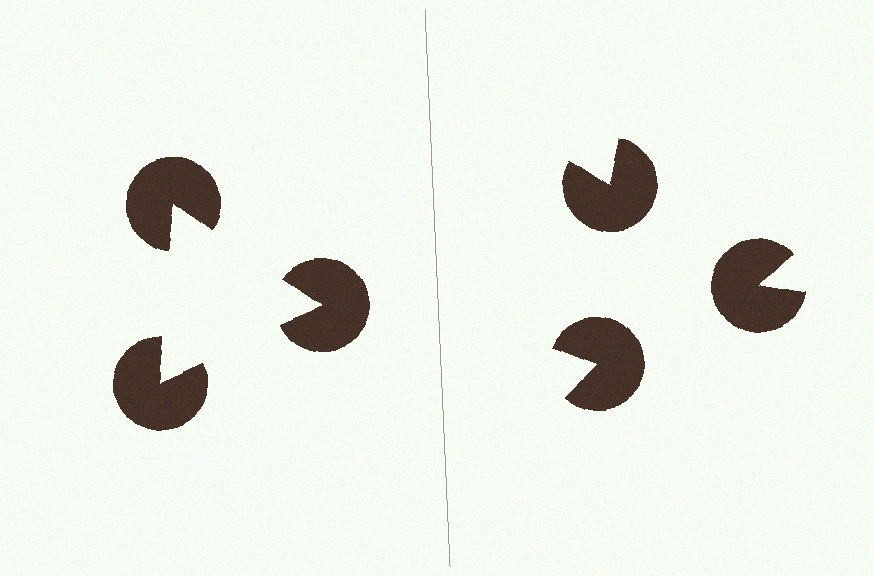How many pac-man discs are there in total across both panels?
6 — 3 on each side.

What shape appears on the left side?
An illusory triangle.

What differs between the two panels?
The pac-man discs are positioned identically on both sides; only the wedge orientations differ. On the left they align to a triangle; on the right they are misaligned.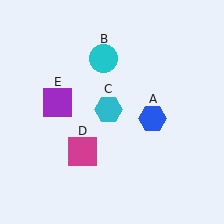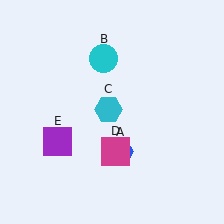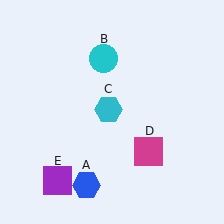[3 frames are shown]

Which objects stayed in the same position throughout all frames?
Cyan circle (object B) and cyan hexagon (object C) remained stationary.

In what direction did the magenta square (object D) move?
The magenta square (object D) moved right.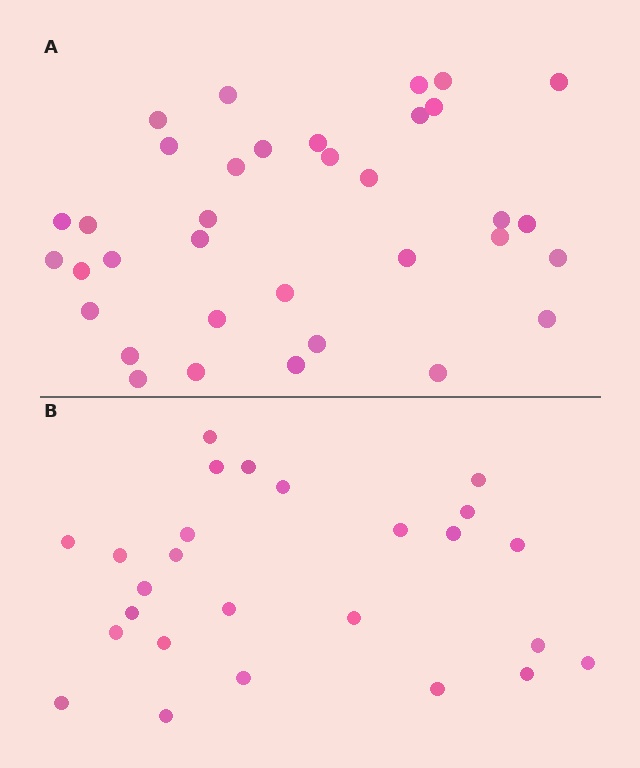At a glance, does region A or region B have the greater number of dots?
Region A (the top region) has more dots.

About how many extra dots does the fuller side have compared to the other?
Region A has roughly 8 or so more dots than region B.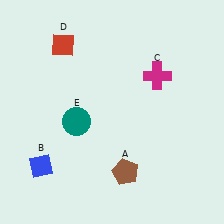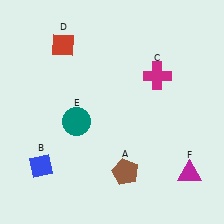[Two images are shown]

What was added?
A magenta triangle (F) was added in Image 2.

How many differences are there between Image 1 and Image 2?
There is 1 difference between the two images.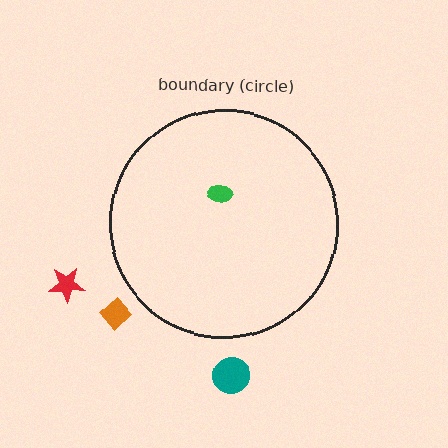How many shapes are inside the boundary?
1 inside, 3 outside.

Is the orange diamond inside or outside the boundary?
Outside.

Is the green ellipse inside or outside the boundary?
Inside.